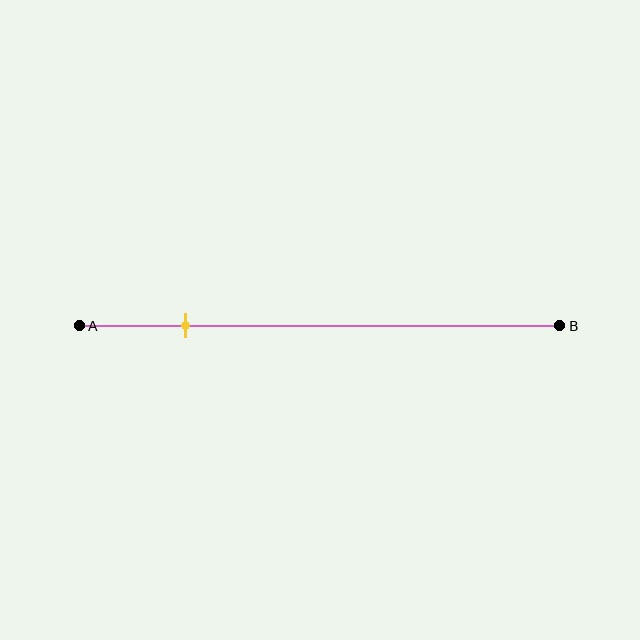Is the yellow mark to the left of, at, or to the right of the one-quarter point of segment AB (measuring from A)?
The yellow mark is approximately at the one-quarter point of segment AB.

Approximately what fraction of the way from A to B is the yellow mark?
The yellow mark is approximately 20% of the way from A to B.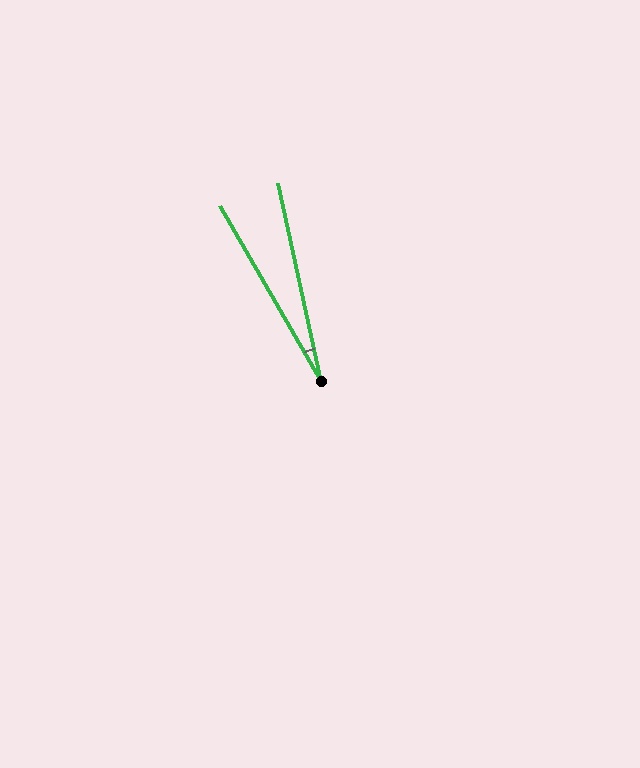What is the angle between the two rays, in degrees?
Approximately 18 degrees.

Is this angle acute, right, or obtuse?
It is acute.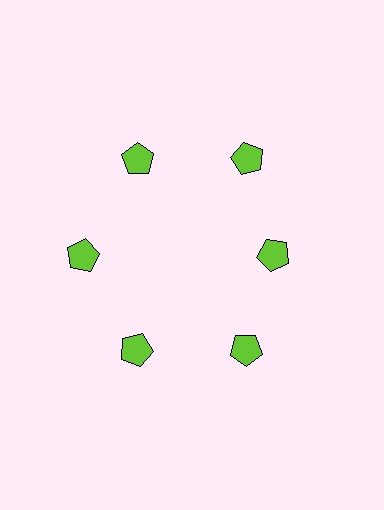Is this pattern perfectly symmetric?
No. The 6 lime pentagons are arranged in a ring, but one element near the 3 o'clock position is pulled inward toward the center, breaking the 6-fold rotational symmetry.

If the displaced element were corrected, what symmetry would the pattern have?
It would have 6-fold rotational symmetry — the pattern would map onto itself every 60 degrees.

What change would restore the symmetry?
The symmetry would be restored by moving it outward, back onto the ring so that all 6 pentagons sit at equal angles and equal distance from the center.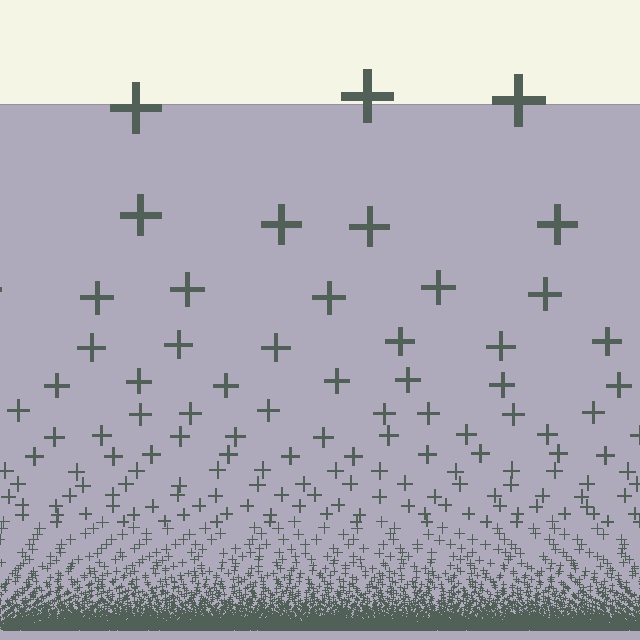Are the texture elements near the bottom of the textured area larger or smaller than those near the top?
Smaller. The gradient is inverted — elements near the bottom are smaller and denser.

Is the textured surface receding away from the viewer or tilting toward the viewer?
The surface appears to tilt toward the viewer. Texture elements get larger and sparser toward the top.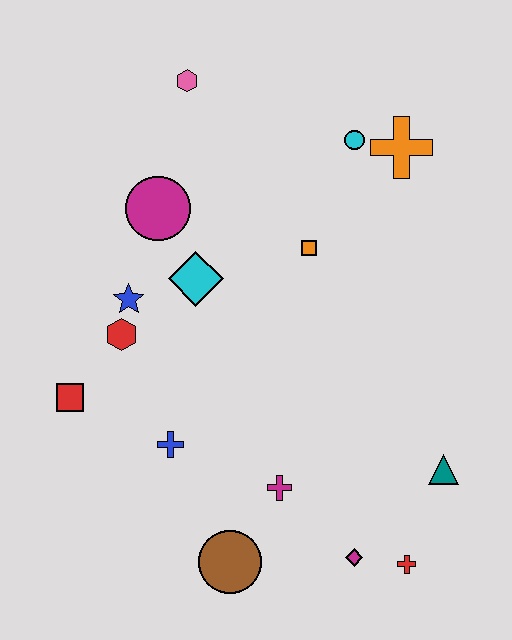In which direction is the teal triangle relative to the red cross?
The teal triangle is above the red cross.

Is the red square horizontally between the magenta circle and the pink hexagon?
No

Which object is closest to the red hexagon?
The blue star is closest to the red hexagon.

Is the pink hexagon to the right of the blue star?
Yes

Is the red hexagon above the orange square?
No